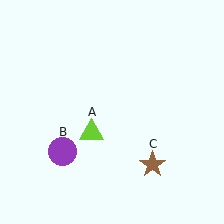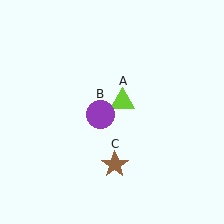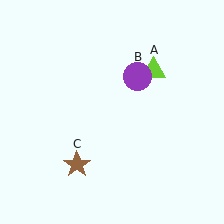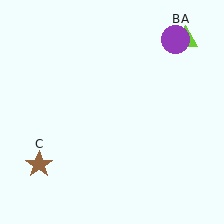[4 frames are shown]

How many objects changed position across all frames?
3 objects changed position: lime triangle (object A), purple circle (object B), brown star (object C).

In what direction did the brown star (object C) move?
The brown star (object C) moved left.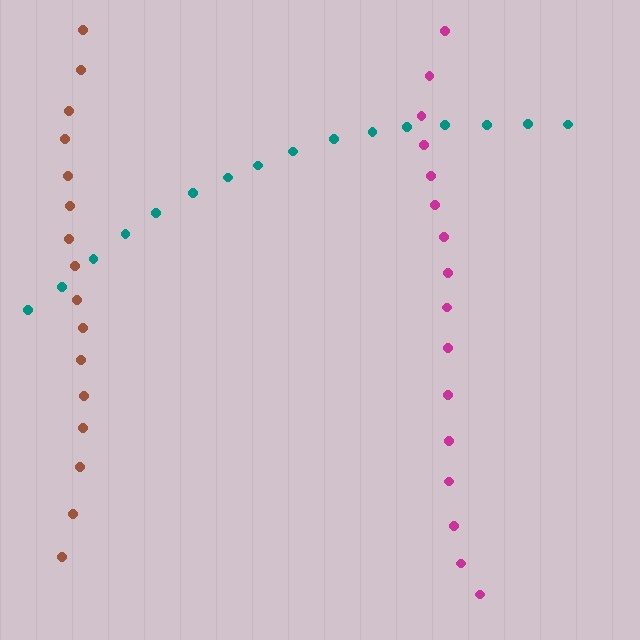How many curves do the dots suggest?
There are 3 distinct paths.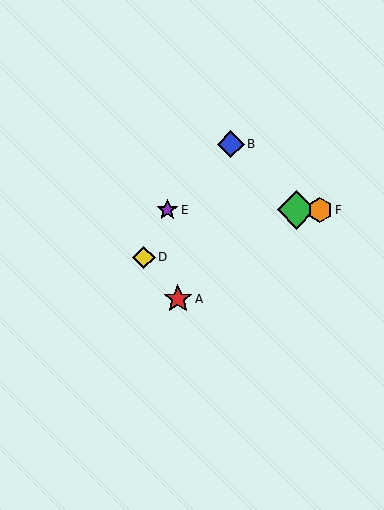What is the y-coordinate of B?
Object B is at y≈144.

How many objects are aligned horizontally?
3 objects (C, E, F) are aligned horizontally.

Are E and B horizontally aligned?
No, E is at y≈210 and B is at y≈144.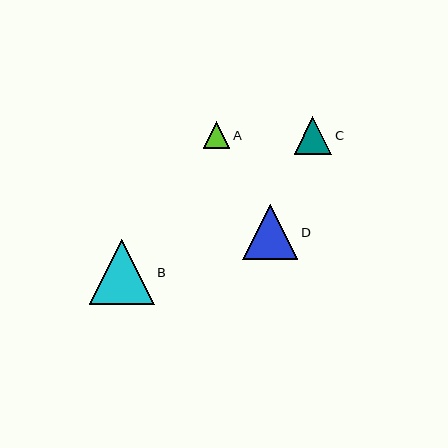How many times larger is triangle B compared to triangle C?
Triangle B is approximately 1.7 times the size of triangle C.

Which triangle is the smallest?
Triangle A is the smallest with a size of approximately 26 pixels.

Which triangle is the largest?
Triangle B is the largest with a size of approximately 65 pixels.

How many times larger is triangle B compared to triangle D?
Triangle B is approximately 1.2 times the size of triangle D.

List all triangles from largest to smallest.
From largest to smallest: B, D, C, A.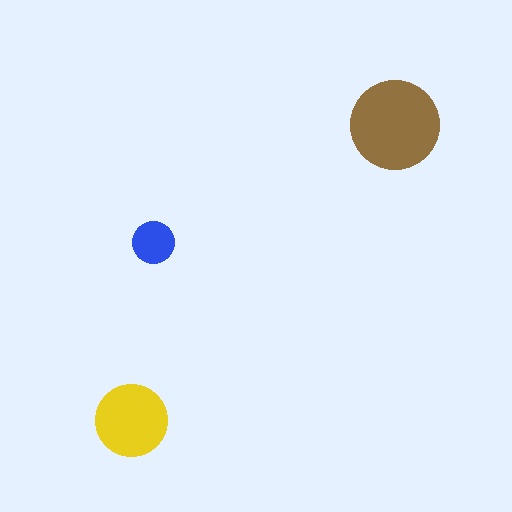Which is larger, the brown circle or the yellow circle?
The brown one.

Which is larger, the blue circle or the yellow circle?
The yellow one.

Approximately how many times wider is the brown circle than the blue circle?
About 2 times wider.